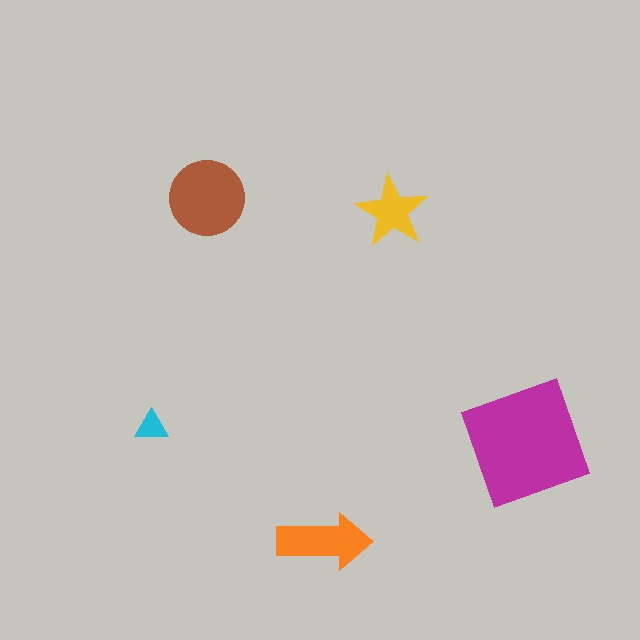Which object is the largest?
The magenta square.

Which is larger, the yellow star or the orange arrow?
The orange arrow.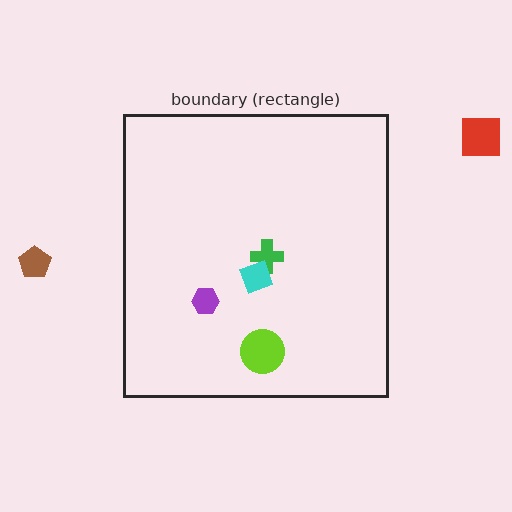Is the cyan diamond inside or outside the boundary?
Inside.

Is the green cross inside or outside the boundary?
Inside.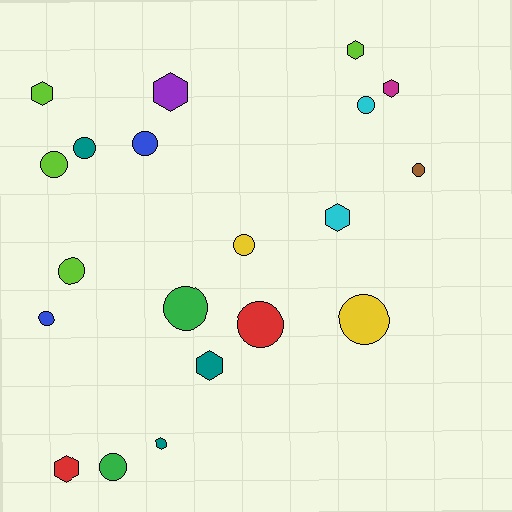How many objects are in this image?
There are 20 objects.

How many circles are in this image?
There are 12 circles.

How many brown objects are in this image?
There is 1 brown object.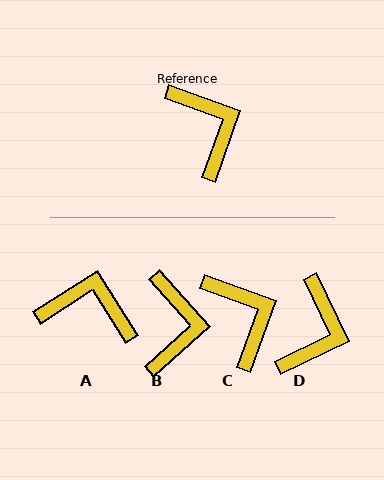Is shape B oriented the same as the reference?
No, it is off by about 28 degrees.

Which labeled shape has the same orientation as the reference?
C.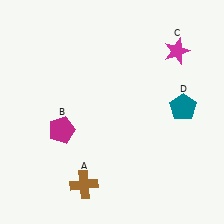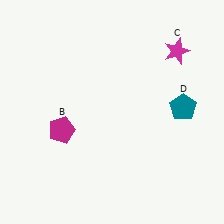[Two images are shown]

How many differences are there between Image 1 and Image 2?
There is 1 difference between the two images.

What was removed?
The brown cross (A) was removed in Image 2.